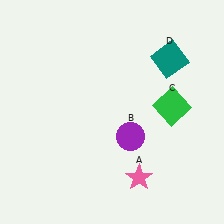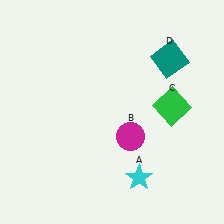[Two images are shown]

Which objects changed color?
A changed from pink to cyan. B changed from purple to magenta.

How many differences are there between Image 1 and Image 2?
There are 2 differences between the two images.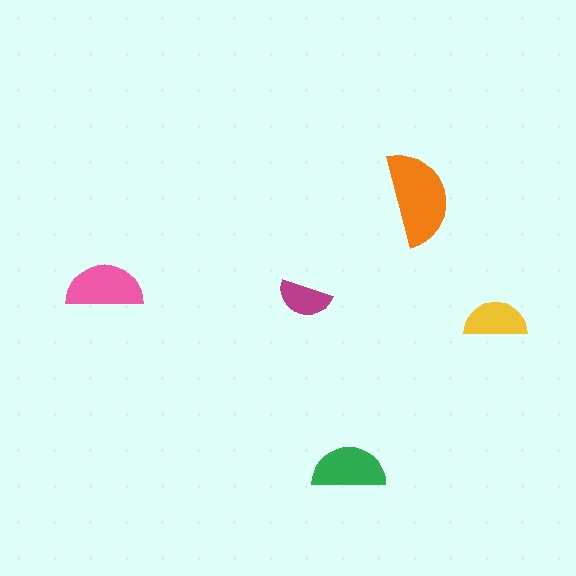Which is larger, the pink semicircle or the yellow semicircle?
The pink one.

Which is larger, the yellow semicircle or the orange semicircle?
The orange one.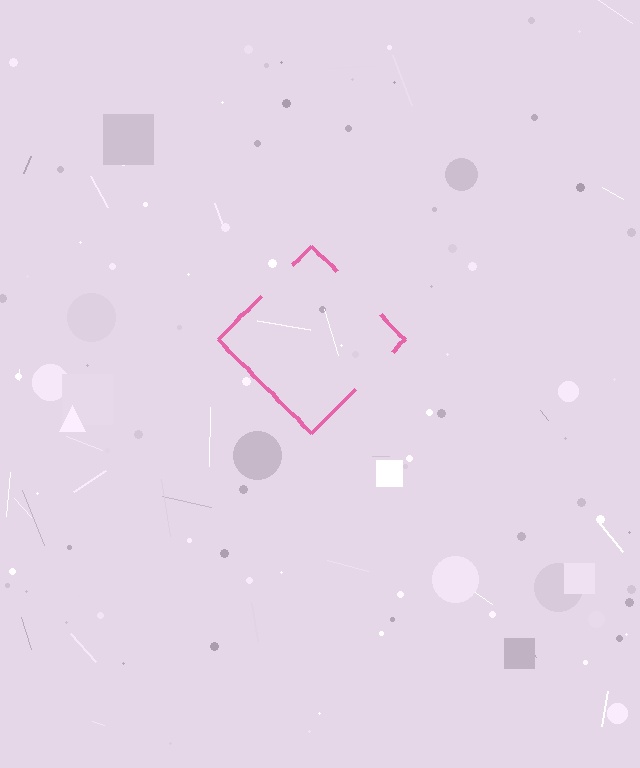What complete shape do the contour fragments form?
The contour fragments form a diamond.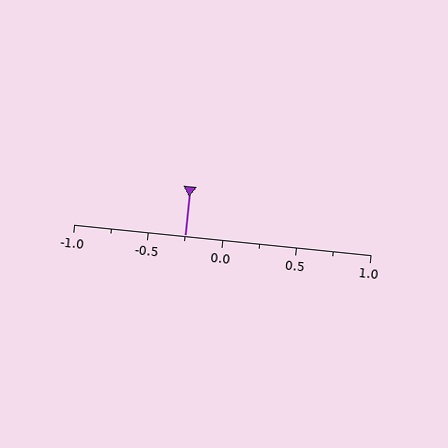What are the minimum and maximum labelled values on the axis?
The axis runs from -1.0 to 1.0.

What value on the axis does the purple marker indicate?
The marker indicates approximately -0.25.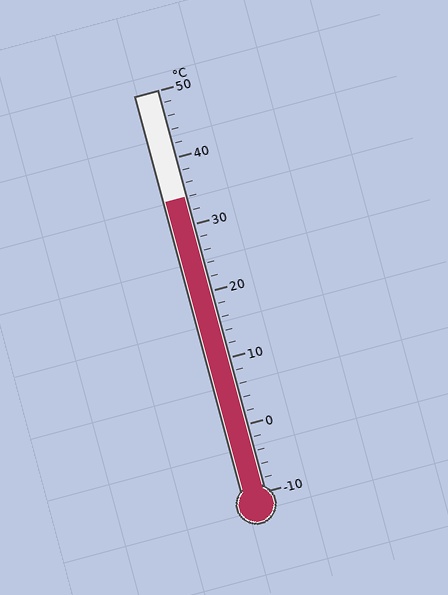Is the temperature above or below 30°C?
The temperature is above 30°C.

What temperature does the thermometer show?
The thermometer shows approximately 34°C.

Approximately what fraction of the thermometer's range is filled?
The thermometer is filled to approximately 75% of its range.